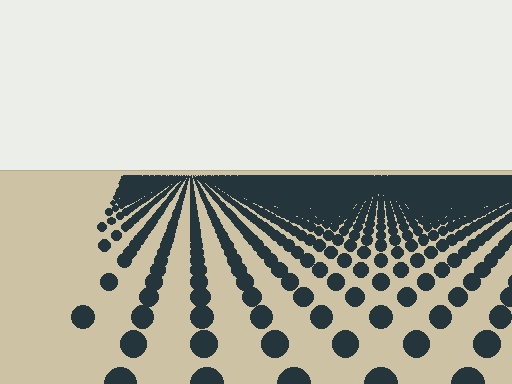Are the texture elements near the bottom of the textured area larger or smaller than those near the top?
Larger. Near the bottom, elements are closer to the viewer and appear at a bigger on-screen size.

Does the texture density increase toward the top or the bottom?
Density increases toward the top.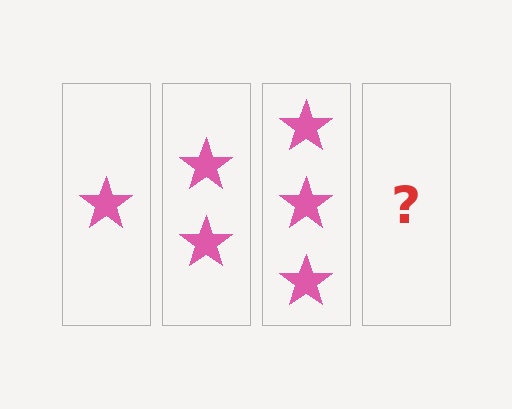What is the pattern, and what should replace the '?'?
The pattern is that each step adds one more star. The '?' should be 4 stars.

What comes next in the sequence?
The next element should be 4 stars.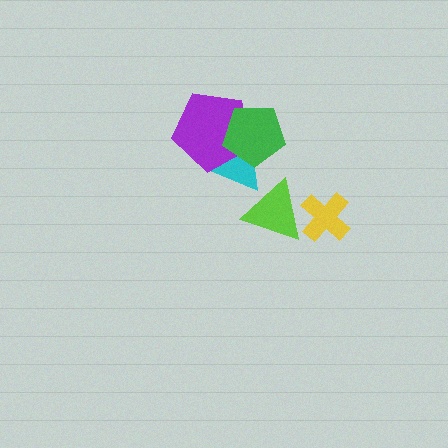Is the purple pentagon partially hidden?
Yes, it is partially covered by another shape.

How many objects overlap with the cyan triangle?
3 objects overlap with the cyan triangle.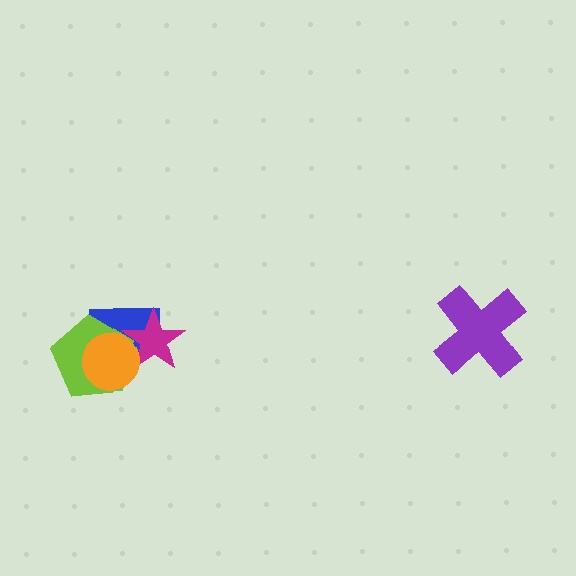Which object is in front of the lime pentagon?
The orange circle is in front of the lime pentagon.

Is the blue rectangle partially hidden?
Yes, it is partially covered by another shape.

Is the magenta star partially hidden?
Yes, it is partially covered by another shape.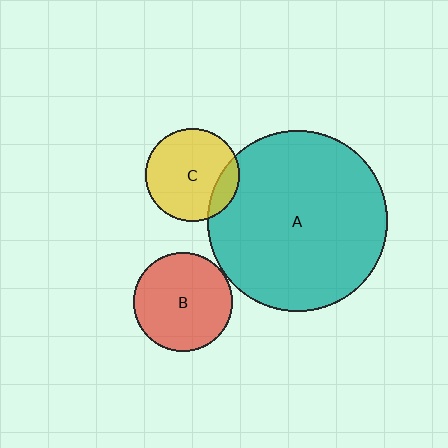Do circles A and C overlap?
Yes.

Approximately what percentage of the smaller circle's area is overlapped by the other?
Approximately 15%.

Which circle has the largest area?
Circle A (teal).